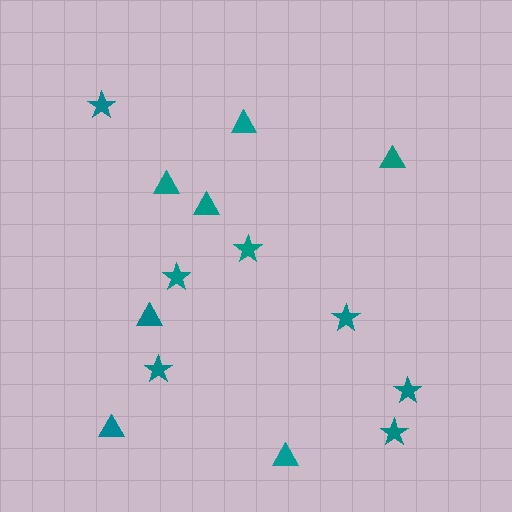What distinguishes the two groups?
There are 2 groups: one group of stars (7) and one group of triangles (7).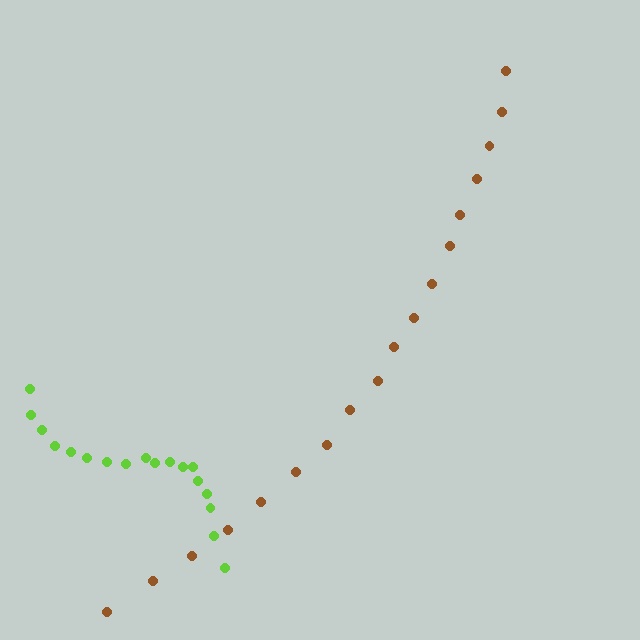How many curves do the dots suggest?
There are 2 distinct paths.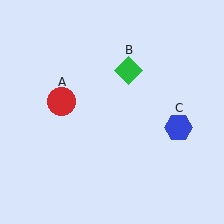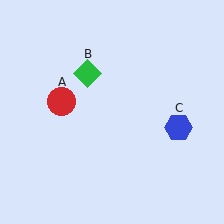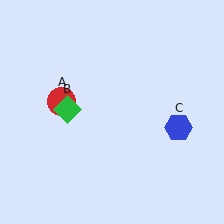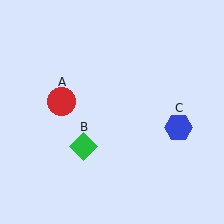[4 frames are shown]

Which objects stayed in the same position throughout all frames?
Red circle (object A) and blue hexagon (object C) remained stationary.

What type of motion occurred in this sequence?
The green diamond (object B) rotated counterclockwise around the center of the scene.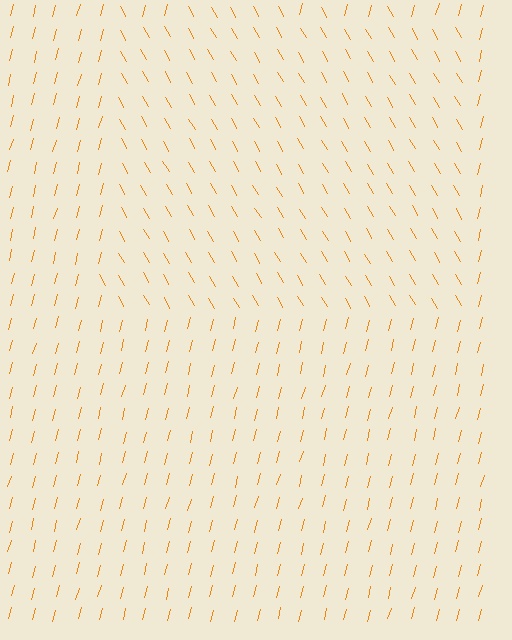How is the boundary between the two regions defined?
The boundary is defined purely by a change in line orientation (approximately 45 degrees difference). All lines are the same color and thickness.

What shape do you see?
I see a rectangle.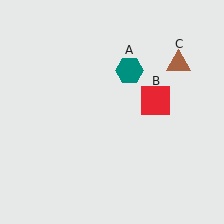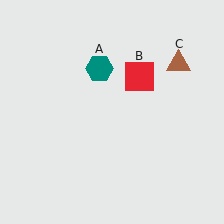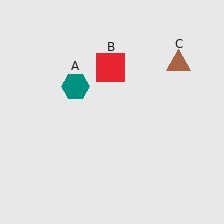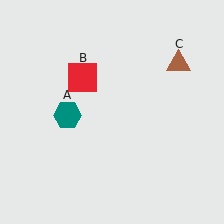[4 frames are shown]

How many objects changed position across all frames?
2 objects changed position: teal hexagon (object A), red square (object B).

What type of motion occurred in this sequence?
The teal hexagon (object A), red square (object B) rotated counterclockwise around the center of the scene.